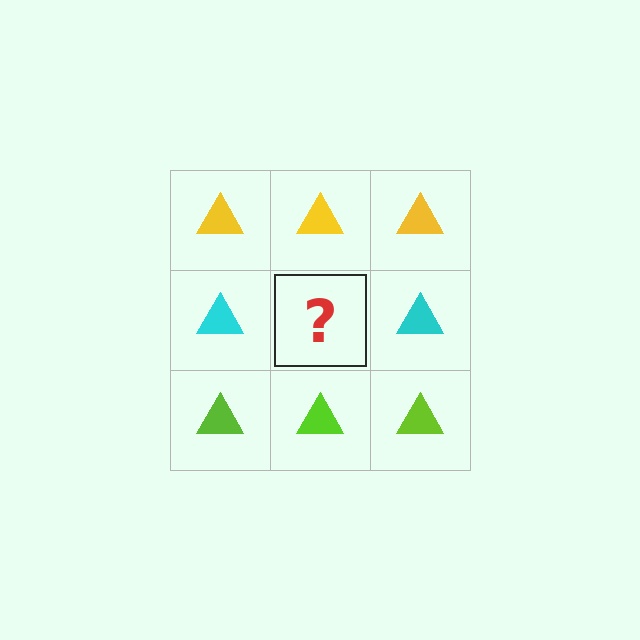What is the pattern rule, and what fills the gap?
The rule is that each row has a consistent color. The gap should be filled with a cyan triangle.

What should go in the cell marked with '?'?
The missing cell should contain a cyan triangle.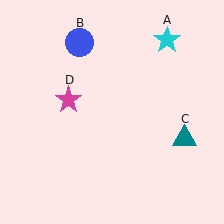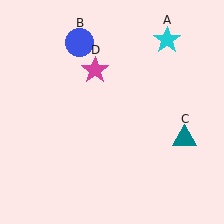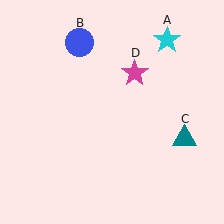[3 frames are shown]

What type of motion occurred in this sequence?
The magenta star (object D) rotated clockwise around the center of the scene.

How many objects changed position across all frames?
1 object changed position: magenta star (object D).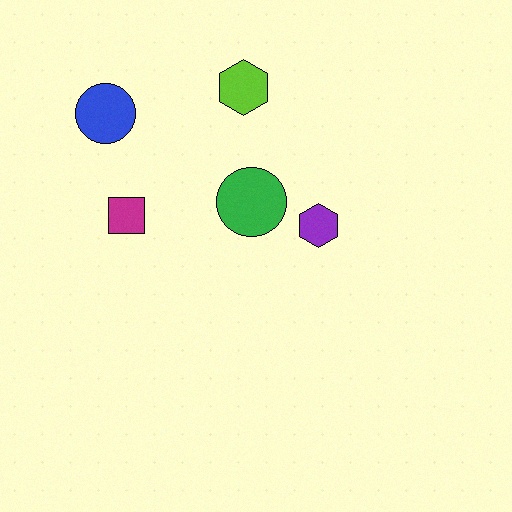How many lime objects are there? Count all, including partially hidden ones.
There is 1 lime object.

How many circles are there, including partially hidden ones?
There are 2 circles.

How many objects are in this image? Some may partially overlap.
There are 5 objects.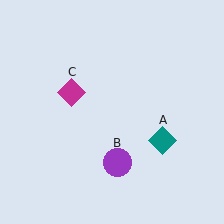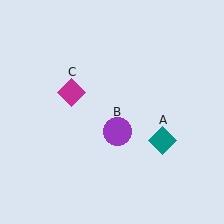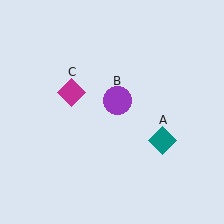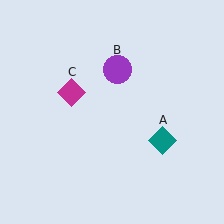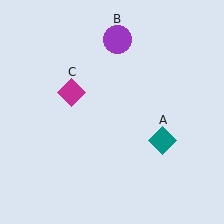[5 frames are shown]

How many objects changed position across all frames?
1 object changed position: purple circle (object B).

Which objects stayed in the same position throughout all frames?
Teal diamond (object A) and magenta diamond (object C) remained stationary.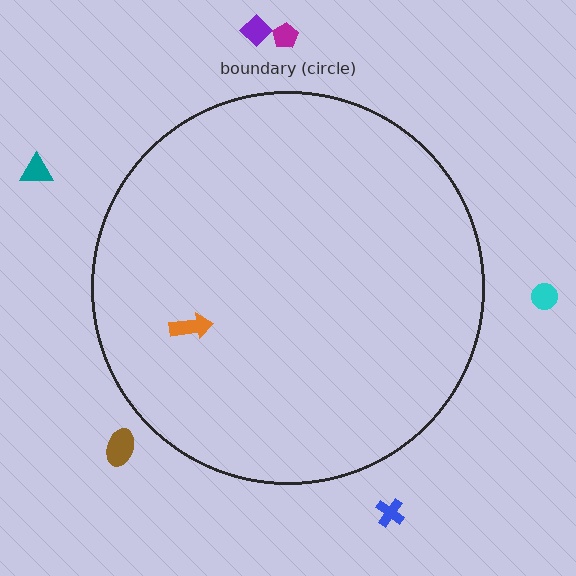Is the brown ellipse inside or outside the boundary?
Outside.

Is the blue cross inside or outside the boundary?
Outside.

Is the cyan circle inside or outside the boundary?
Outside.